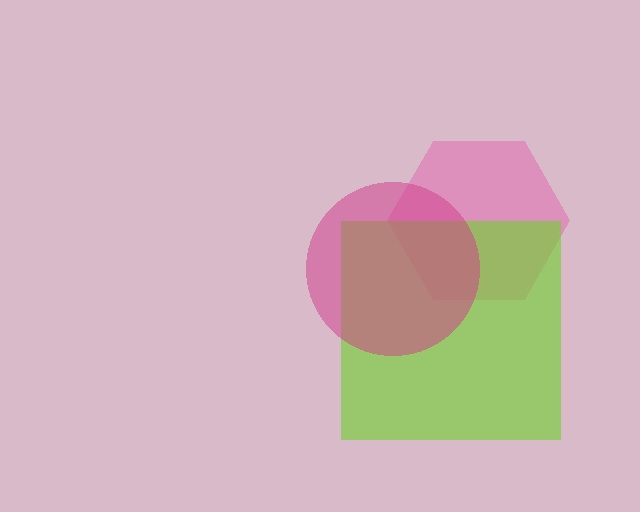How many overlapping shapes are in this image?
There are 3 overlapping shapes in the image.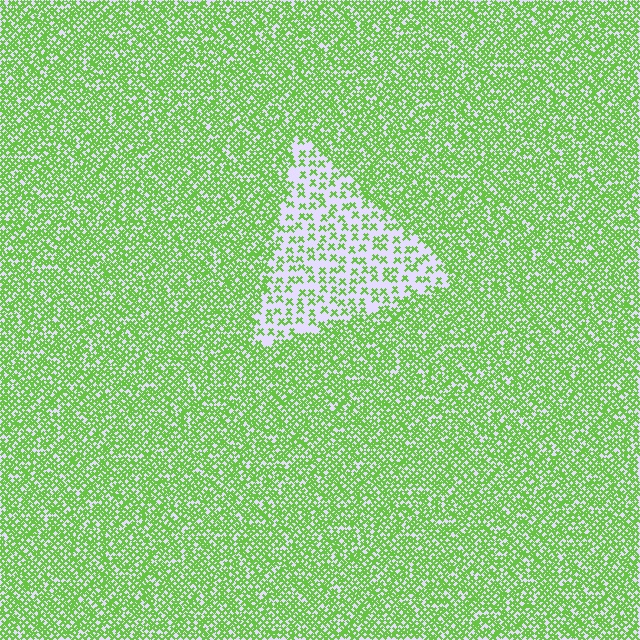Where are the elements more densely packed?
The elements are more densely packed outside the triangle boundary.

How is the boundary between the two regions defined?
The boundary is defined by a change in element density (approximately 2.6x ratio). All elements are the same color, size, and shape.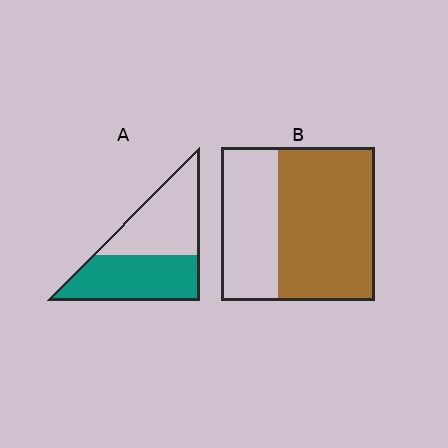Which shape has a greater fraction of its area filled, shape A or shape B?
Shape B.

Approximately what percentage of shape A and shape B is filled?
A is approximately 50% and B is approximately 65%.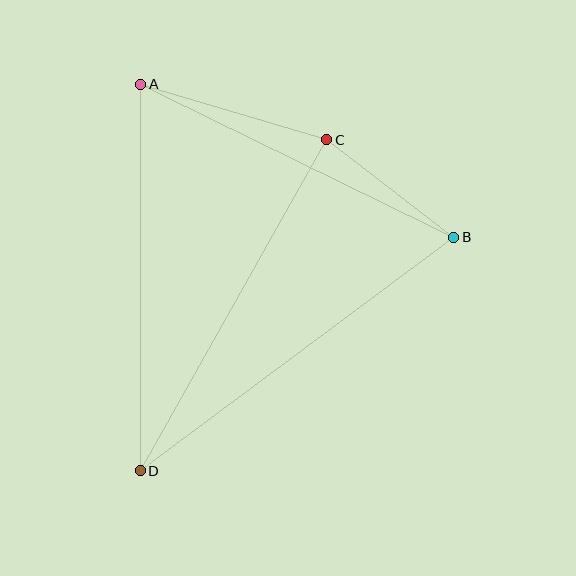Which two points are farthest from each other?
Points B and D are farthest from each other.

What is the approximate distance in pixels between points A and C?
The distance between A and C is approximately 194 pixels.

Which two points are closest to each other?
Points B and C are closest to each other.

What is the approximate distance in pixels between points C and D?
The distance between C and D is approximately 380 pixels.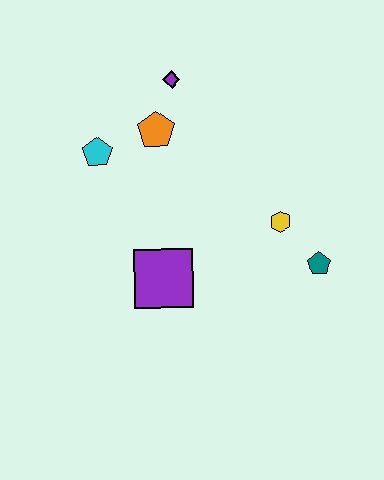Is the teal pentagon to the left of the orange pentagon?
No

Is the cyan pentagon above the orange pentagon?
No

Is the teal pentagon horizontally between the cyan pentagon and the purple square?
No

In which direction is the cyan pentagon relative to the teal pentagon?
The cyan pentagon is to the left of the teal pentagon.